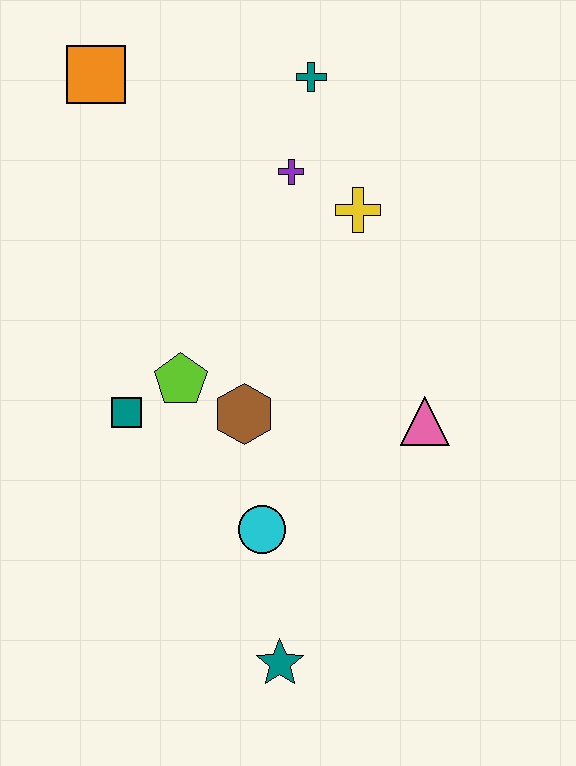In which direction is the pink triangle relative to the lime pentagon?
The pink triangle is to the right of the lime pentagon.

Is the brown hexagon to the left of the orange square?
No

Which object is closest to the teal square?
The lime pentagon is closest to the teal square.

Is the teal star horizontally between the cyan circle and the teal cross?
Yes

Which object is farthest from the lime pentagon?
The teal cross is farthest from the lime pentagon.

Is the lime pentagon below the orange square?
Yes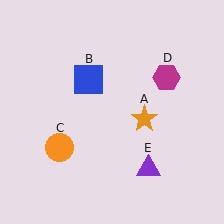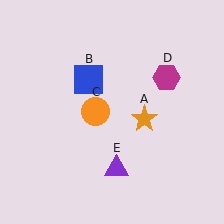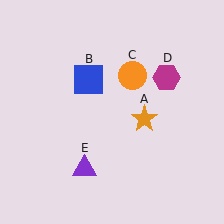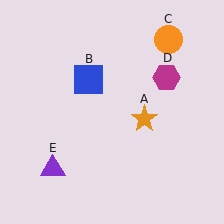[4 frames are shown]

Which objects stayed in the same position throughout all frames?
Orange star (object A) and blue square (object B) and magenta hexagon (object D) remained stationary.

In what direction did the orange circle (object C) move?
The orange circle (object C) moved up and to the right.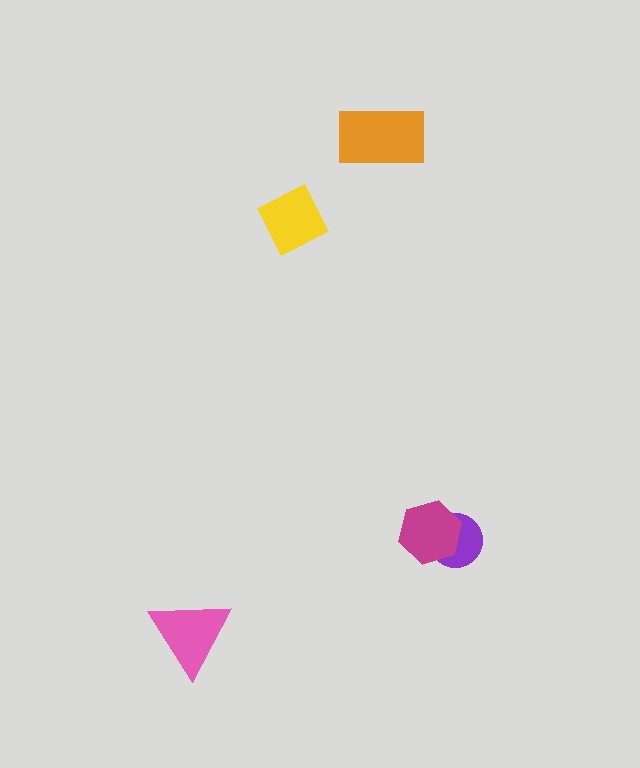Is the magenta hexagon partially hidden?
No, no other shape covers it.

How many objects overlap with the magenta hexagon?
1 object overlaps with the magenta hexagon.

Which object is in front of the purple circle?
The magenta hexagon is in front of the purple circle.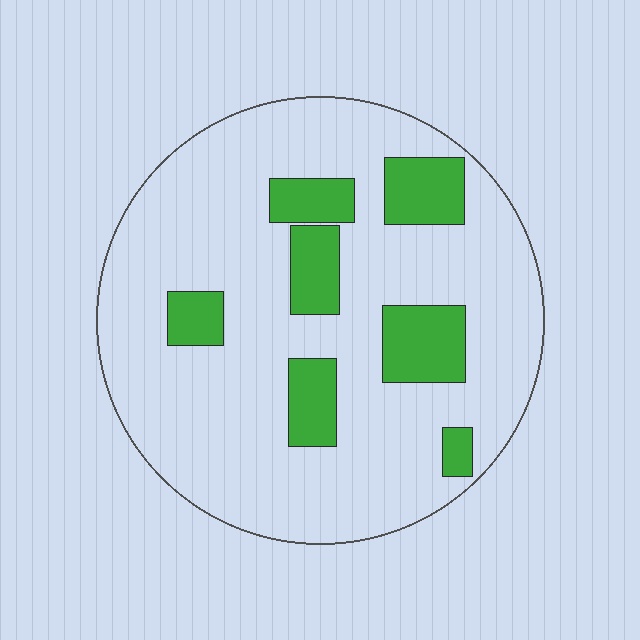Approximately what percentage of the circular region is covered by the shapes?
Approximately 20%.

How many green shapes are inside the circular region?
7.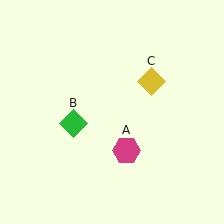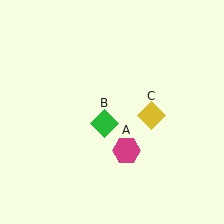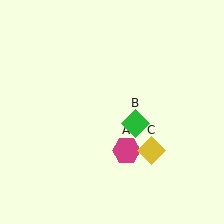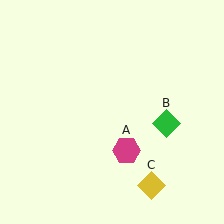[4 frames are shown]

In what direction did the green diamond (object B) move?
The green diamond (object B) moved right.